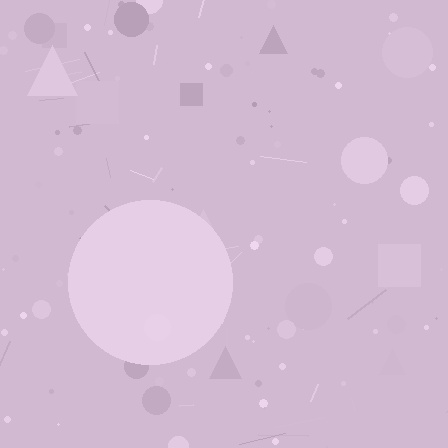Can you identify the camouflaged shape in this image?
The camouflaged shape is a circle.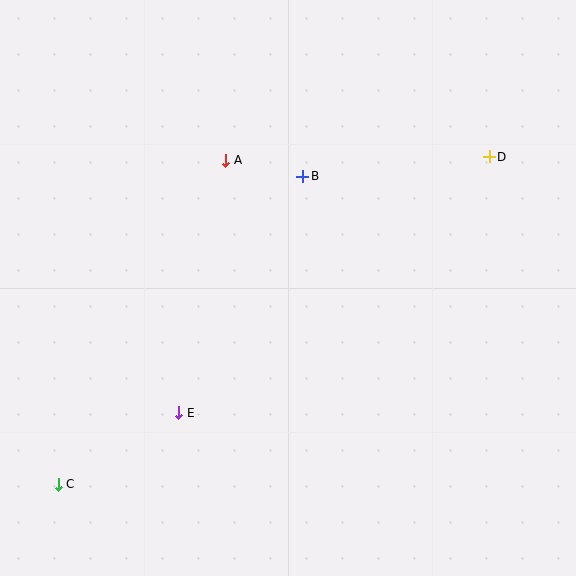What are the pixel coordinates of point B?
Point B is at (303, 176).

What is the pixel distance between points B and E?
The distance between B and E is 267 pixels.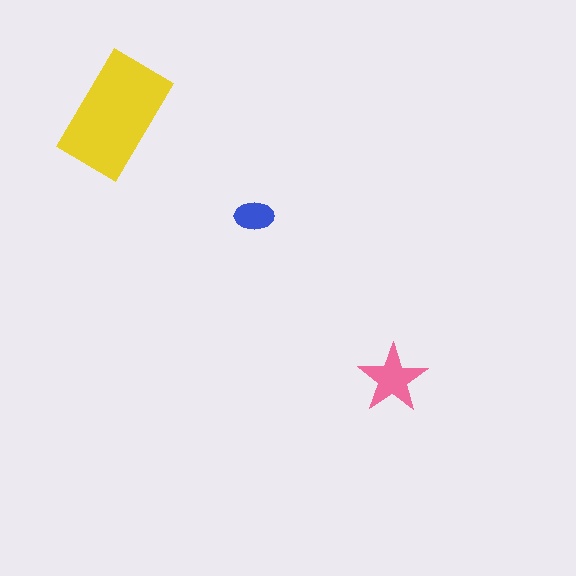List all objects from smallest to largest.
The blue ellipse, the pink star, the yellow rectangle.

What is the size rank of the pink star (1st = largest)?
2nd.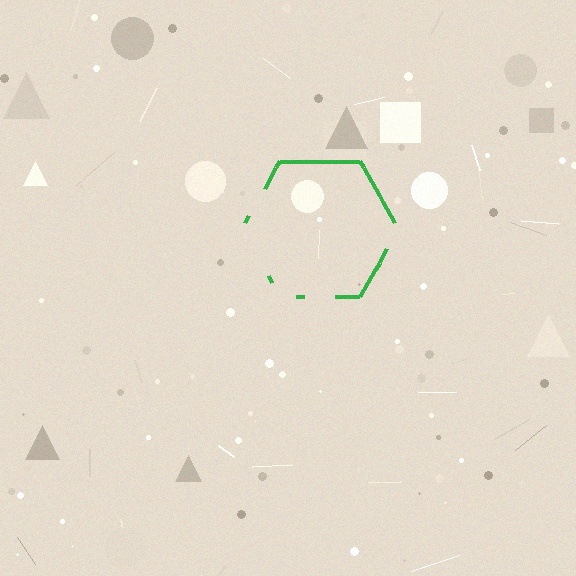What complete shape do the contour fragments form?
The contour fragments form a hexagon.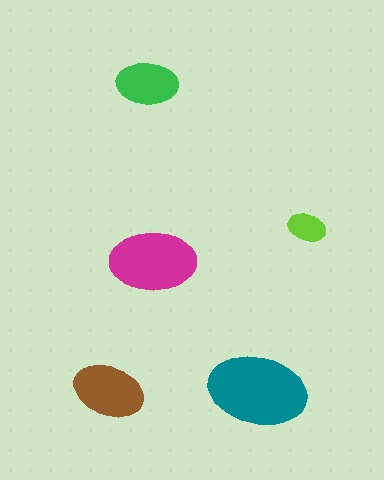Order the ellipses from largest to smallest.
the teal one, the magenta one, the brown one, the green one, the lime one.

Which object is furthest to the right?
The lime ellipse is rightmost.